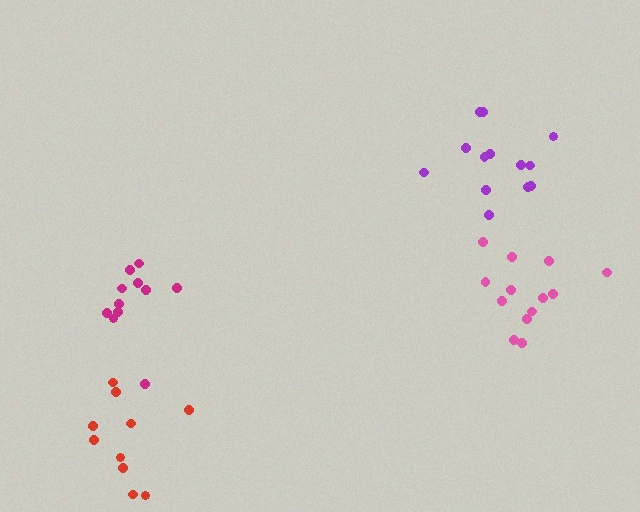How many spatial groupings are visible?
There are 4 spatial groupings.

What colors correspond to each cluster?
The clusters are colored: magenta, pink, red, purple.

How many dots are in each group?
Group 1: 11 dots, Group 2: 13 dots, Group 3: 10 dots, Group 4: 13 dots (47 total).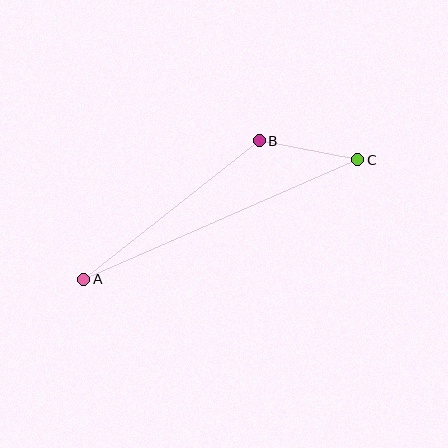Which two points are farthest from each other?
Points A and C are farthest from each other.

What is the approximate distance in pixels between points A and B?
The distance between A and B is approximately 224 pixels.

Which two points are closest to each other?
Points B and C are closest to each other.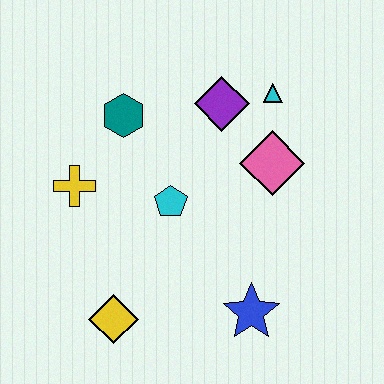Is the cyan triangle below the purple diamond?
No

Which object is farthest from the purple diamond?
The yellow diamond is farthest from the purple diamond.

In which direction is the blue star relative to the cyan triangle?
The blue star is below the cyan triangle.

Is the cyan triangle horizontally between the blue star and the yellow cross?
No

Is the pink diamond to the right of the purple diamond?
Yes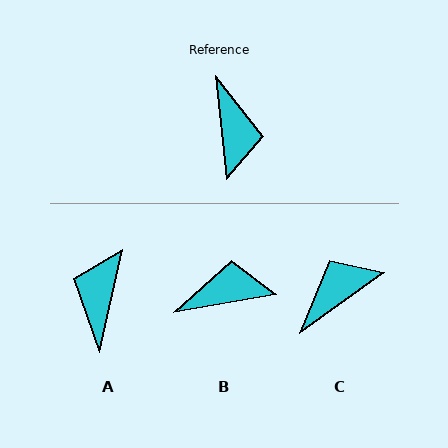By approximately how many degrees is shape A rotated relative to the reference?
Approximately 162 degrees counter-clockwise.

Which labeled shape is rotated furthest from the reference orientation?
A, about 162 degrees away.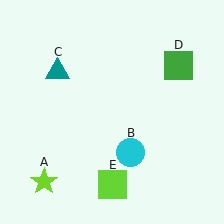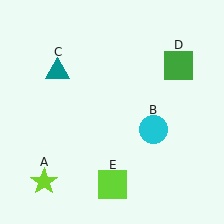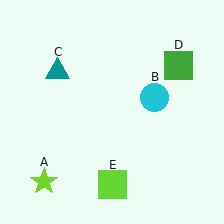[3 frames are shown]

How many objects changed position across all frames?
1 object changed position: cyan circle (object B).